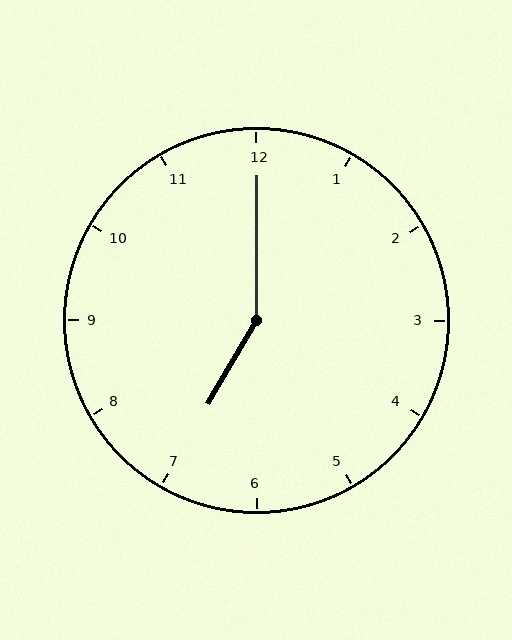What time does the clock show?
7:00.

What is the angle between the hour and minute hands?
Approximately 150 degrees.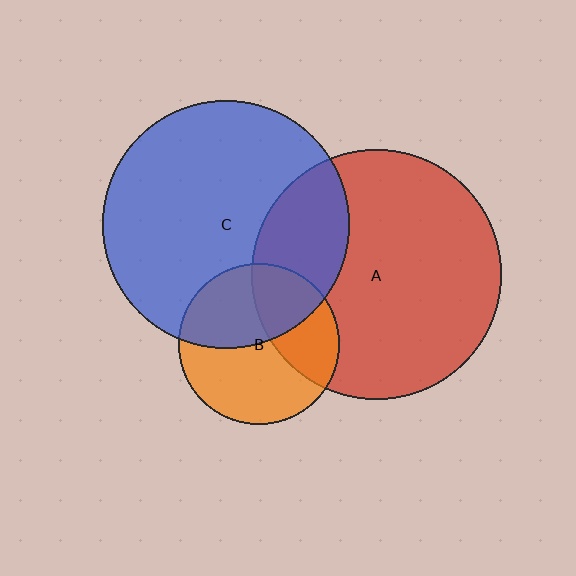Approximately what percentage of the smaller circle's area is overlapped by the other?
Approximately 25%.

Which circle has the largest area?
Circle A (red).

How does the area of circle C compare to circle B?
Approximately 2.4 times.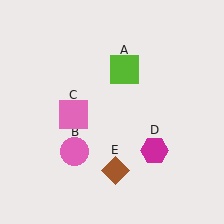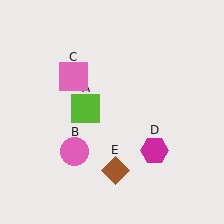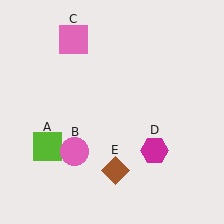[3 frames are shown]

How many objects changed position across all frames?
2 objects changed position: lime square (object A), pink square (object C).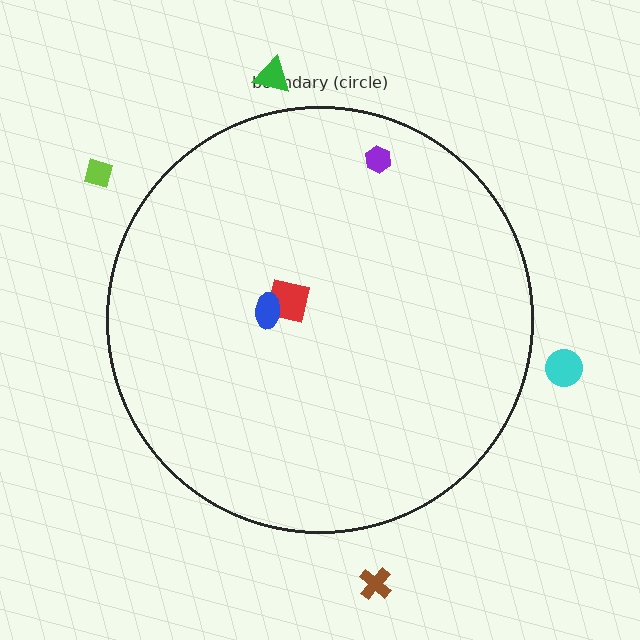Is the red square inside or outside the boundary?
Inside.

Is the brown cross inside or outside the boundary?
Outside.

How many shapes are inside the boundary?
3 inside, 4 outside.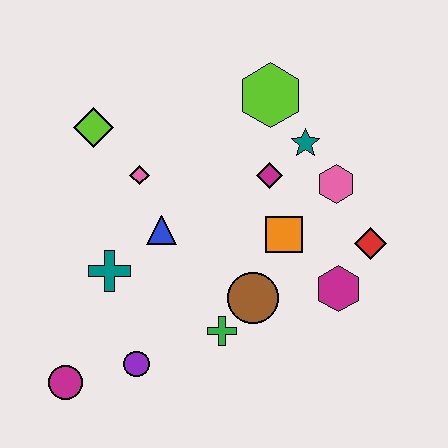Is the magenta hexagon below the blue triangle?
Yes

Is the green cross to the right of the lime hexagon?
No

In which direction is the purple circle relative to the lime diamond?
The purple circle is below the lime diamond.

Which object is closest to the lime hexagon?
The teal star is closest to the lime hexagon.